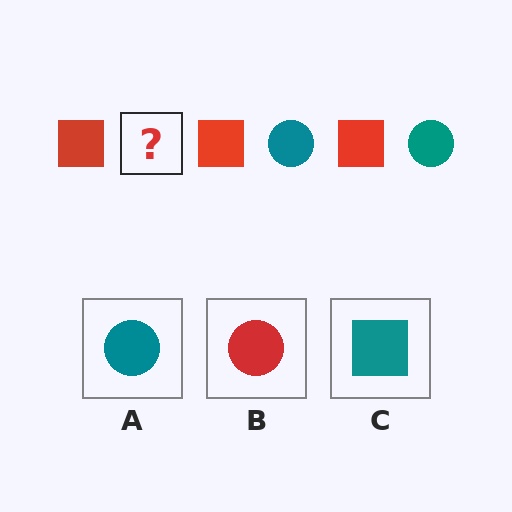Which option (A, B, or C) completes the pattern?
A.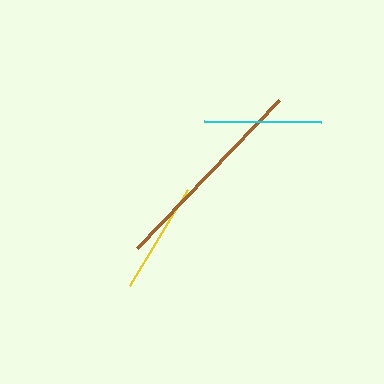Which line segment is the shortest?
The yellow line is the shortest at approximately 112 pixels.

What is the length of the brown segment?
The brown segment is approximately 205 pixels long.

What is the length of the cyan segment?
The cyan segment is approximately 117 pixels long.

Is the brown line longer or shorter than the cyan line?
The brown line is longer than the cyan line.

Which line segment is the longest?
The brown line is the longest at approximately 205 pixels.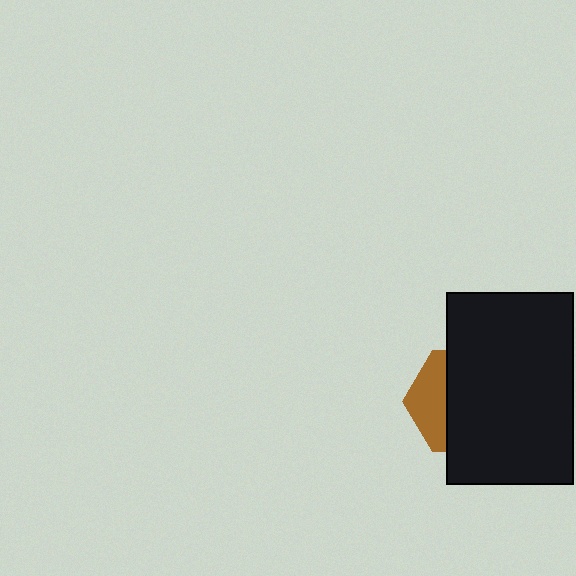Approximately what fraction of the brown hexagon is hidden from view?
Roughly 68% of the brown hexagon is hidden behind the black rectangle.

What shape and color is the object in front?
The object in front is a black rectangle.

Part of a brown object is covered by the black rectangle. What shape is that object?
It is a hexagon.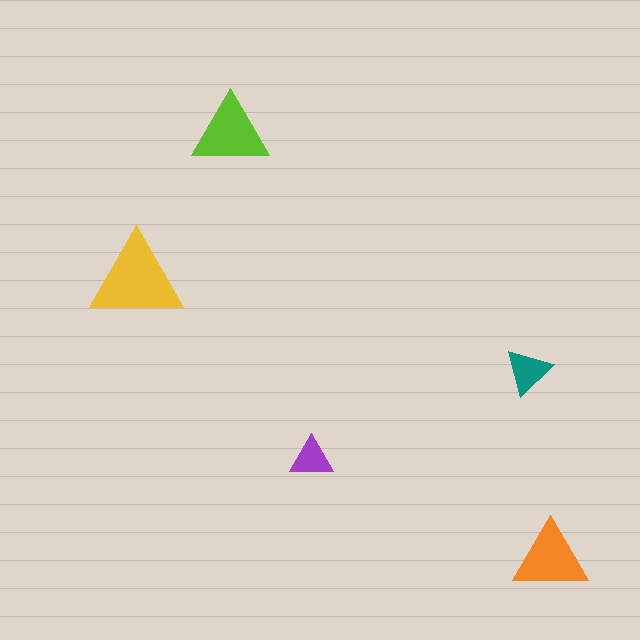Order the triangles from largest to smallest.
the yellow one, the lime one, the orange one, the teal one, the purple one.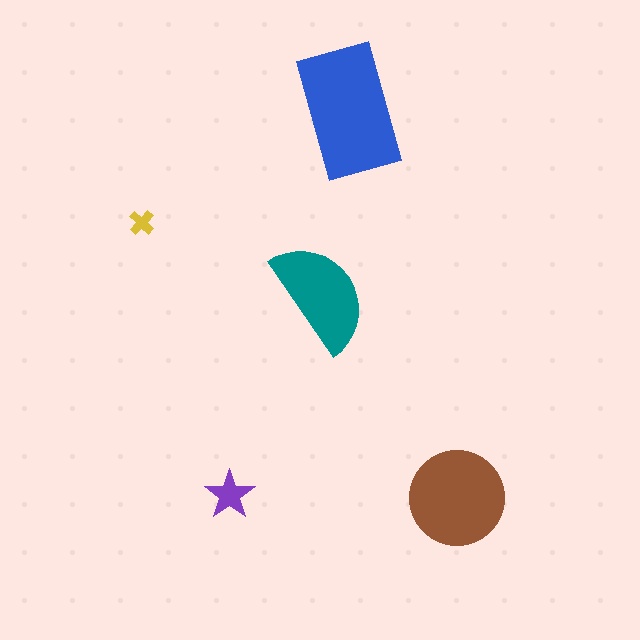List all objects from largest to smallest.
The blue rectangle, the brown circle, the teal semicircle, the purple star, the yellow cross.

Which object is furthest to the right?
The brown circle is rightmost.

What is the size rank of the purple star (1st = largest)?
4th.